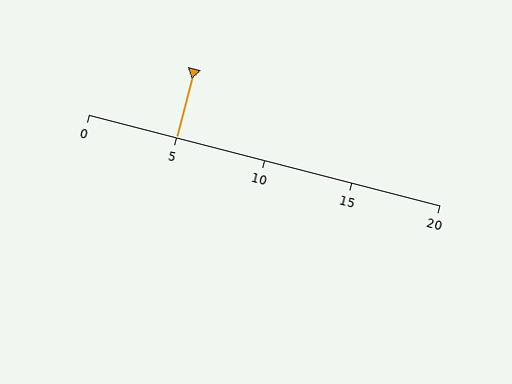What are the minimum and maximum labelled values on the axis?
The axis runs from 0 to 20.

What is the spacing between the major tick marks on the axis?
The major ticks are spaced 5 apart.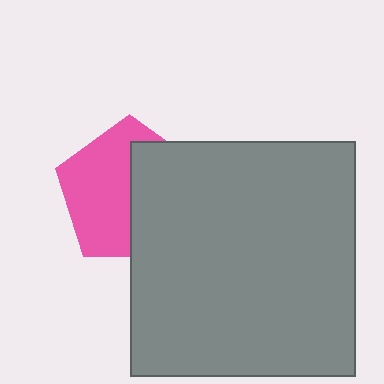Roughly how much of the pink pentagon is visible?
About half of it is visible (roughly 53%).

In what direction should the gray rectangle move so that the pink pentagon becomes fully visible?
The gray rectangle should move right. That is the shortest direction to clear the overlap and leave the pink pentagon fully visible.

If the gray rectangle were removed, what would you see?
You would see the complete pink pentagon.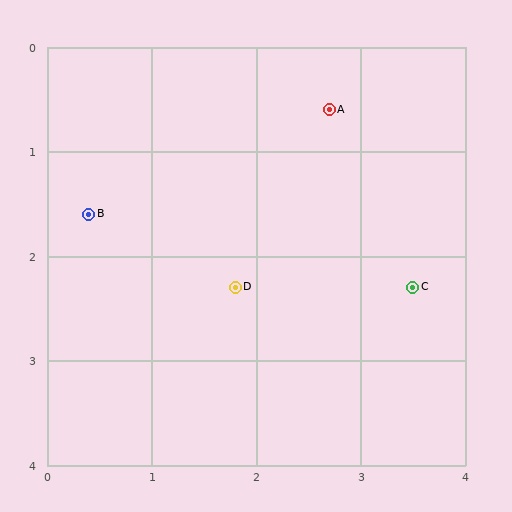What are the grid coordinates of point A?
Point A is at approximately (2.7, 0.6).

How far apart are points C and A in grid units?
Points C and A are about 1.9 grid units apart.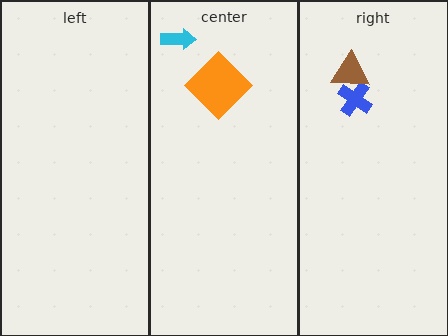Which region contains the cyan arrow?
The center region.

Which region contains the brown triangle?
The right region.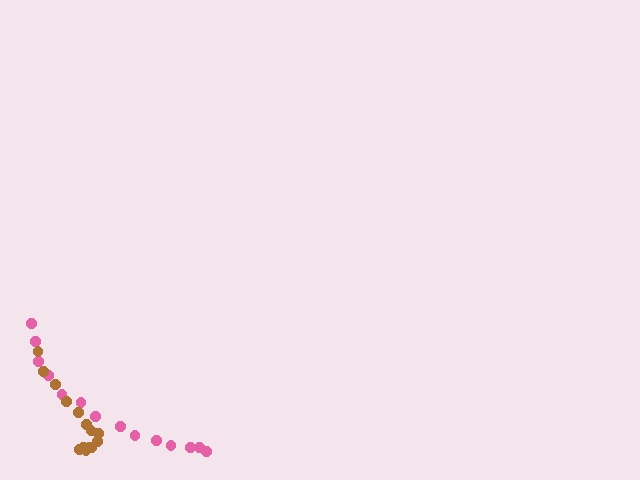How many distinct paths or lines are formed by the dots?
There are 2 distinct paths.